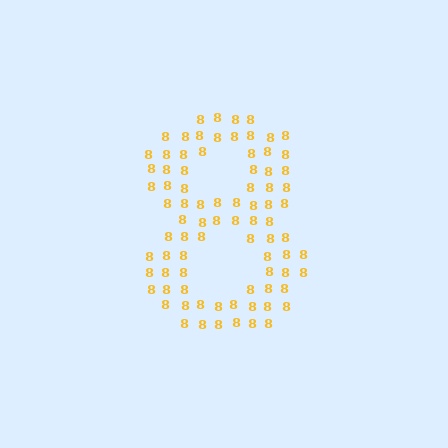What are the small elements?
The small elements are digit 8's.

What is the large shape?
The large shape is the digit 8.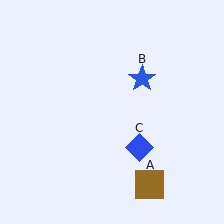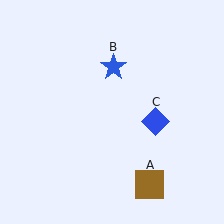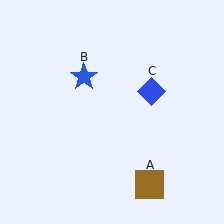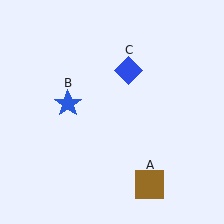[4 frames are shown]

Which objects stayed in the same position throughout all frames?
Brown square (object A) remained stationary.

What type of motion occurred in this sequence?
The blue star (object B), blue diamond (object C) rotated counterclockwise around the center of the scene.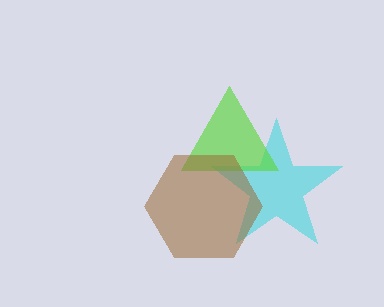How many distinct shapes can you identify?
There are 3 distinct shapes: a cyan star, a lime triangle, a brown hexagon.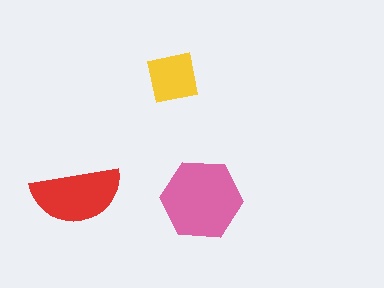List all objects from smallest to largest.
The yellow square, the red semicircle, the pink hexagon.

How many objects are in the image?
There are 3 objects in the image.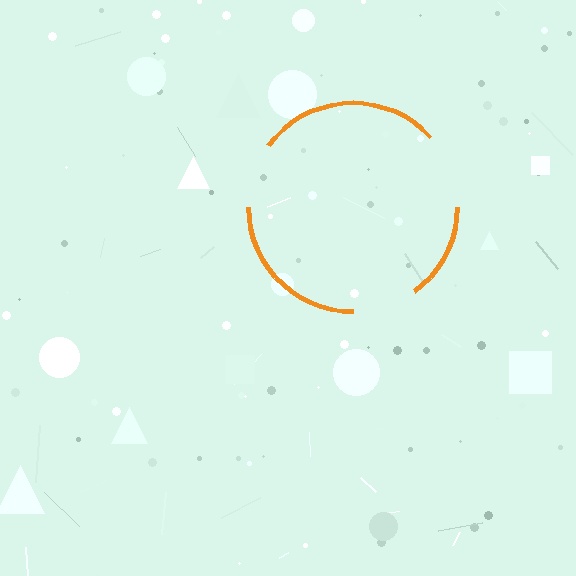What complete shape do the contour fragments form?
The contour fragments form a circle.